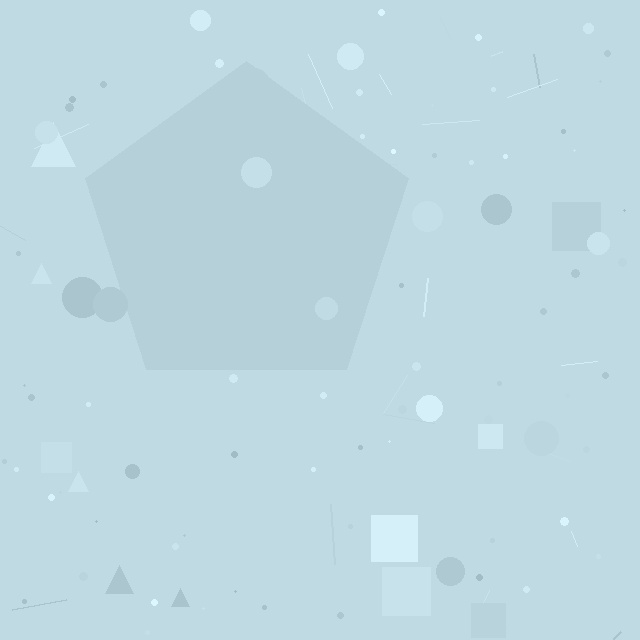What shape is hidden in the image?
A pentagon is hidden in the image.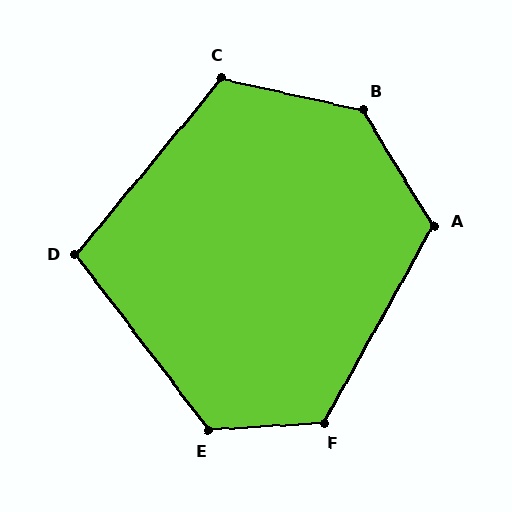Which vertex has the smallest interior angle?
D, at approximately 103 degrees.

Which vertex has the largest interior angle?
B, at approximately 134 degrees.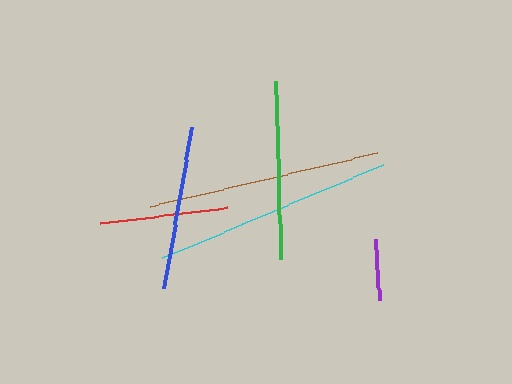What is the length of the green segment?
The green segment is approximately 178 pixels long.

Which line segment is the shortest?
The purple line is the shortest at approximately 61 pixels.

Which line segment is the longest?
The cyan line is the longest at approximately 240 pixels.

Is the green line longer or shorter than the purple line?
The green line is longer than the purple line.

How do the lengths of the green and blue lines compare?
The green and blue lines are approximately the same length.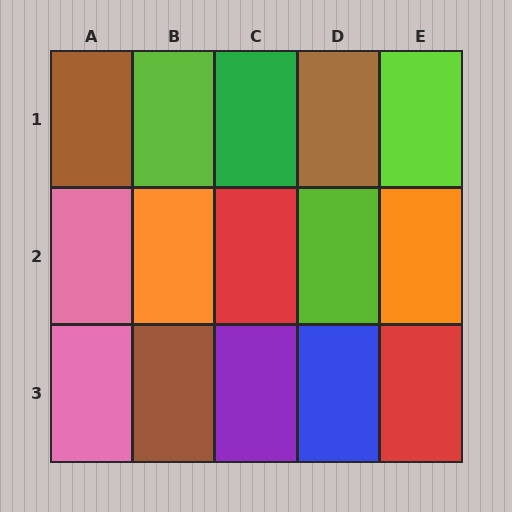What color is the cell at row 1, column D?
Brown.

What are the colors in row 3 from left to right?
Pink, brown, purple, blue, red.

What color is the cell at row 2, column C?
Red.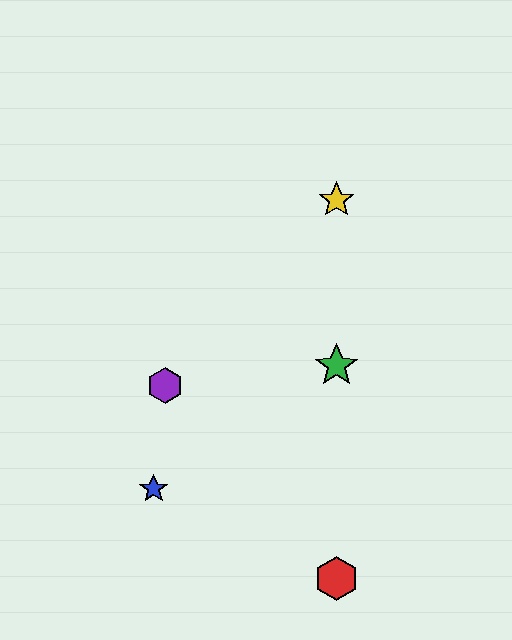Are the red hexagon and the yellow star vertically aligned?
Yes, both are at x≈336.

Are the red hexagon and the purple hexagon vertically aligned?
No, the red hexagon is at x≈336 and the purple hexagon is at x≈165.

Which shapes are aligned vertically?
The red hexagon, the green star, the yellow star are aligned vertically.